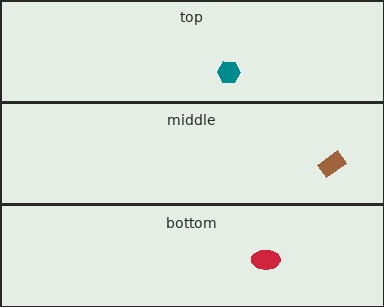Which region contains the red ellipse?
The bottom region.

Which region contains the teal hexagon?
The top region.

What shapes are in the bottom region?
The red ellipse.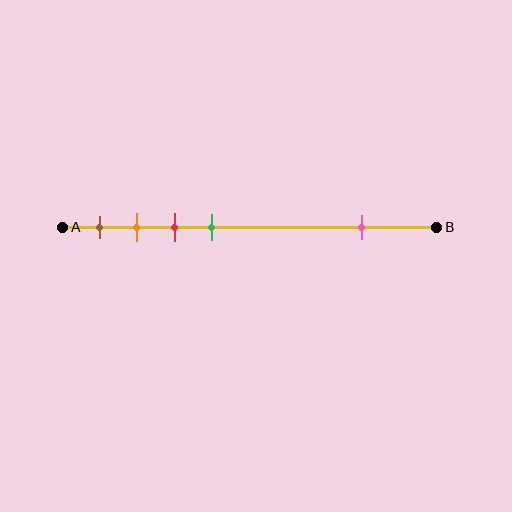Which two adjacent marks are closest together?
The orange and red marks are the closest adjacent pair.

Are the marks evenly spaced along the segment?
No, the marks are not evenly spaced.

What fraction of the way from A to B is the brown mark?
The brown mark is approximately 10% (0.1) of the way from A to B.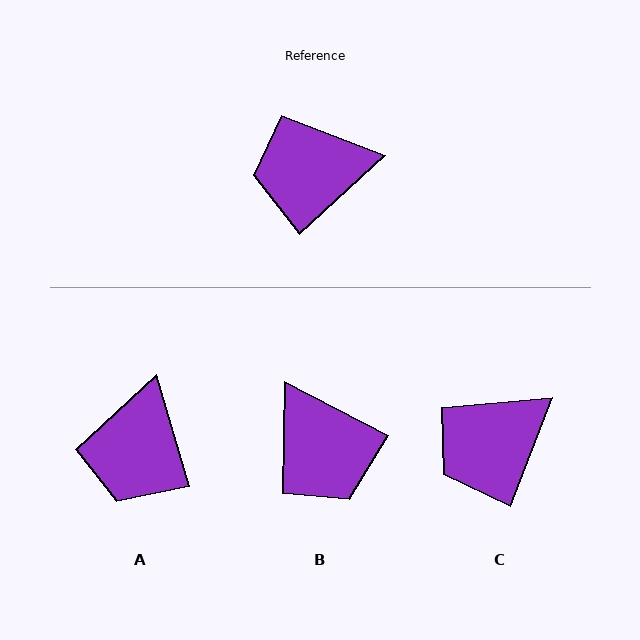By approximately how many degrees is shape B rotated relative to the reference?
Approximately 110 degrees counter-clockwise.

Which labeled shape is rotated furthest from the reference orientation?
B, about 110 degrees away.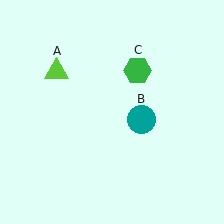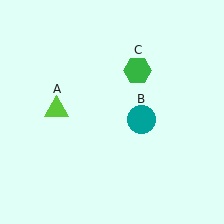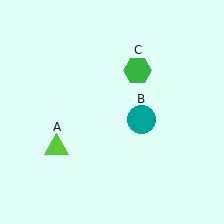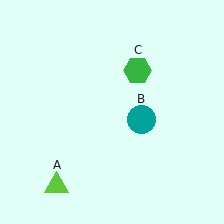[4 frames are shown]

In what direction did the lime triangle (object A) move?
The lime triangle (object A) moved down.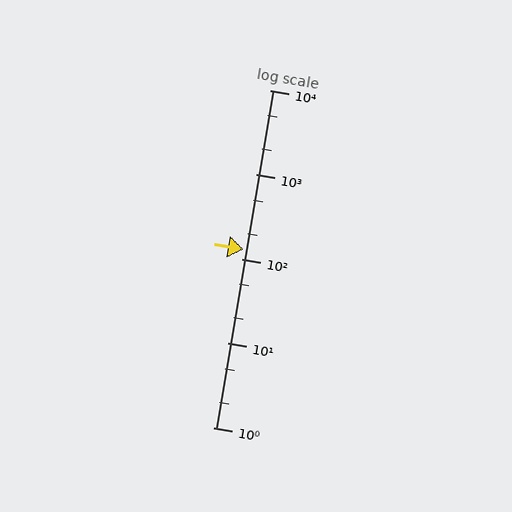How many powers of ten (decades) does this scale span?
The scale spans 4 decades, from 1 to 10000.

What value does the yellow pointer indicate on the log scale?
The pointer indicates approximately 130.